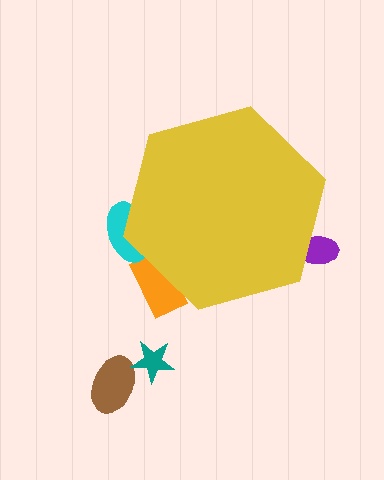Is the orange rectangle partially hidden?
Yes, the orange rectangle is partially hidden behind the yellow hexagon.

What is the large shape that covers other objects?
A yellow hexagon.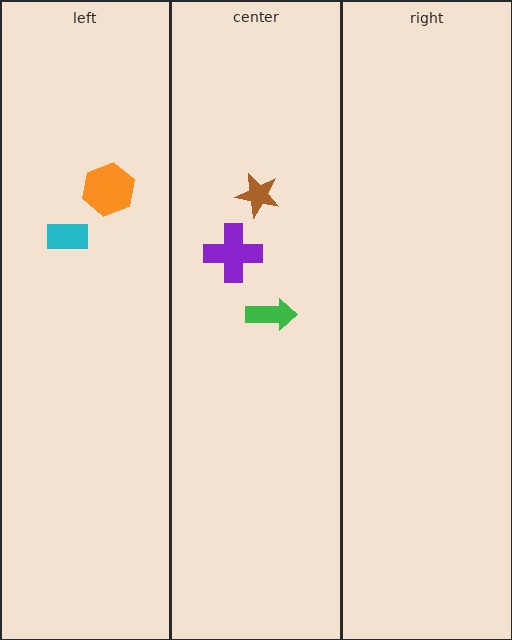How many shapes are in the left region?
2.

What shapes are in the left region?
The orange hexagon, the cyan rectangle.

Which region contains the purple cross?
The center region.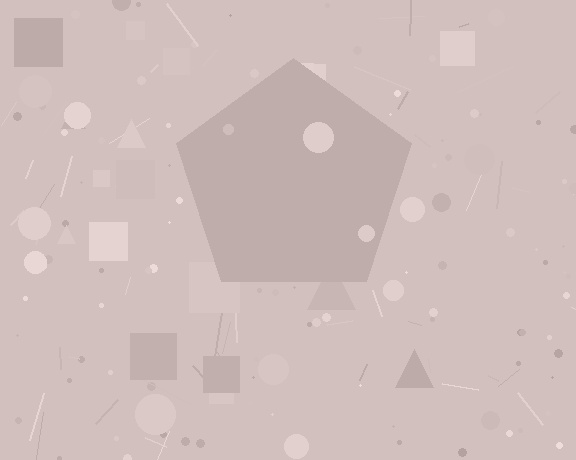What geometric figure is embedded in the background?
A pentagon is embedded in the background.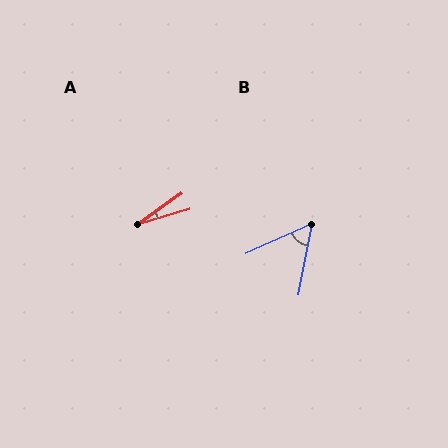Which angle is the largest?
B, at approximately 55 degrees.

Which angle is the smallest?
A, at approximately 18 degrees.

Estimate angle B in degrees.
Approximately 55 degrees.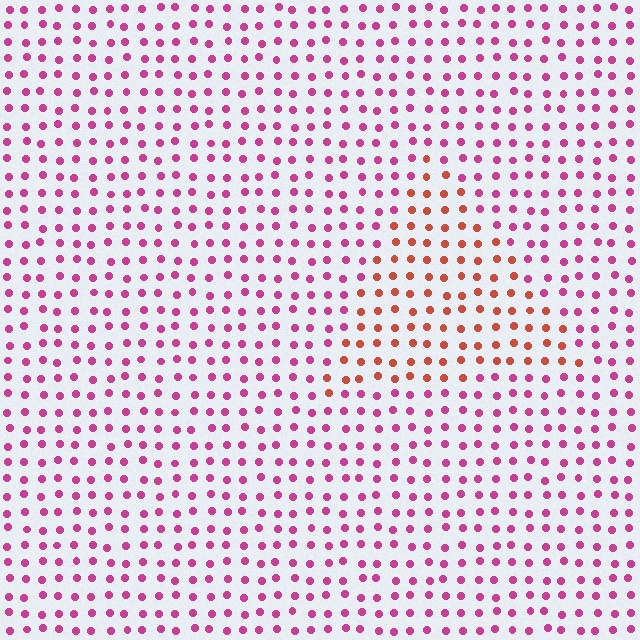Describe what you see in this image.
The image is filled with small magenta elements in a uniform arrangement. A triangle-shaped region is visible where the elements are tinted to a slightly different hue, forming a subtle color boundary.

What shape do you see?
I see a triangle.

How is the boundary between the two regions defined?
The boundary is defined purely by a slight shift in hue (about 44 degrees). Spacing, size, and orientation are identical on both sides.